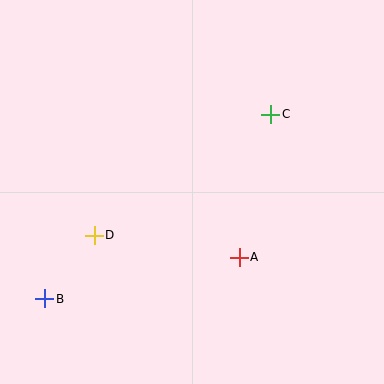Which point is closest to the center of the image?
Point A at (239, 257) is closest to the center.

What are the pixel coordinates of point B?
Point B is at (45, 299).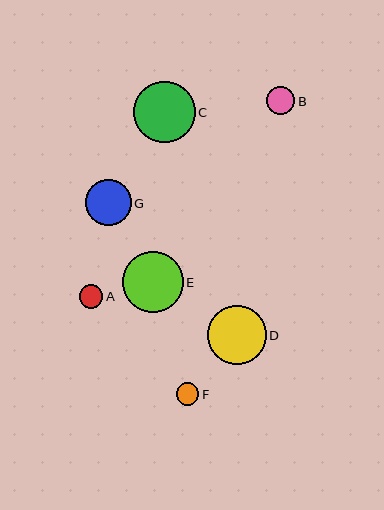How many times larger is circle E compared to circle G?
Circle E is approximately 1.3 times the size of circle G.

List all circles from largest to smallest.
From largest to smallest: C, E, D, G, B, A, F.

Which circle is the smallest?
Circle F is the smallest with a size of approximately 23 pixels.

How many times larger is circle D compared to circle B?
Circle D is approximately 2.1 times the size of circle B.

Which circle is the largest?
Circle C is the largest with a size of approximately 61 pixels.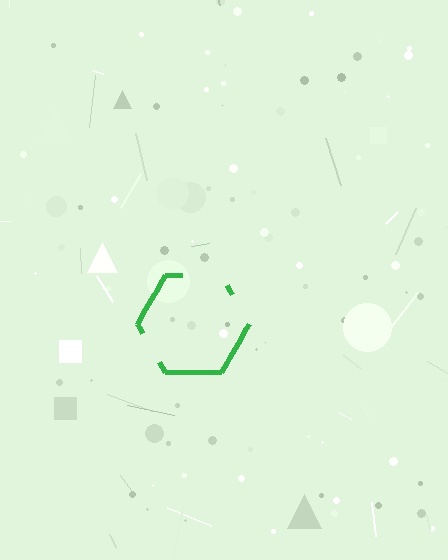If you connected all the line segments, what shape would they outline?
They would outline a hexagon.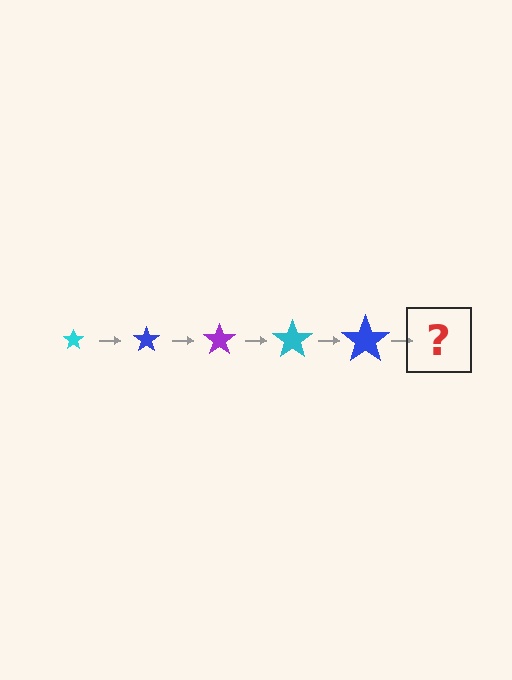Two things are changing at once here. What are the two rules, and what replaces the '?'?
The two rules are that the star grows larger each step and the color cycles through cyan, blue, and purple. The '?' should be a purple star, larger than the previous one.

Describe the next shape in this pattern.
It should be a purple star, larger than the previous one.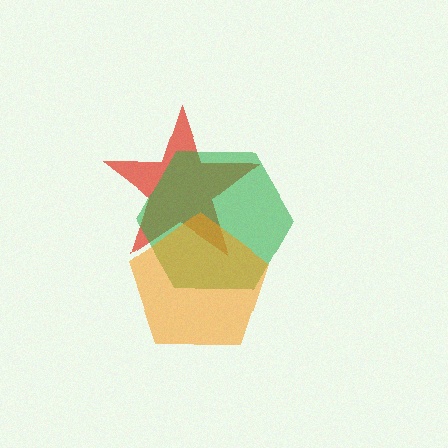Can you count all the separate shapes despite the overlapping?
Yes, there are 3 separate shapes.